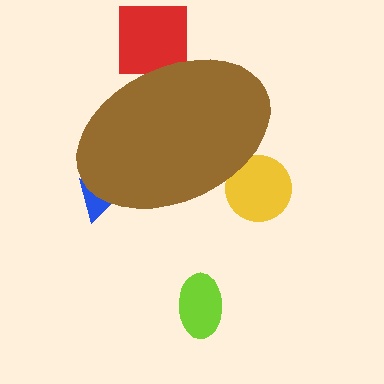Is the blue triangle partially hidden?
Yes, the blue triangle is partially hidden behind the brown ellipse.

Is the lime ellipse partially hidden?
No, the lime ellipse is fully visible.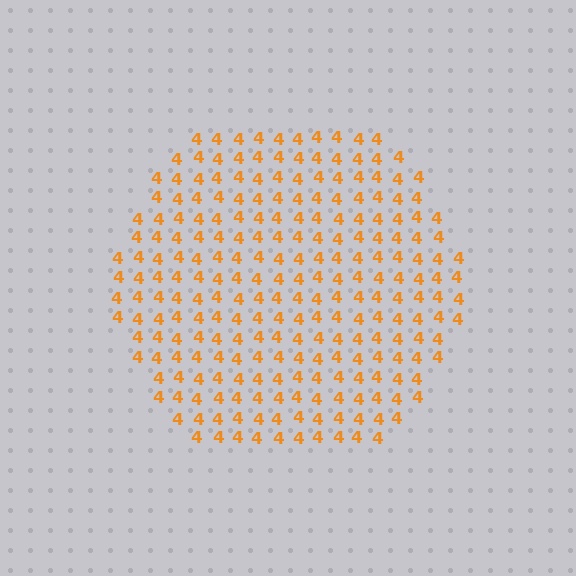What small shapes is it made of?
It is made of small digit 4's.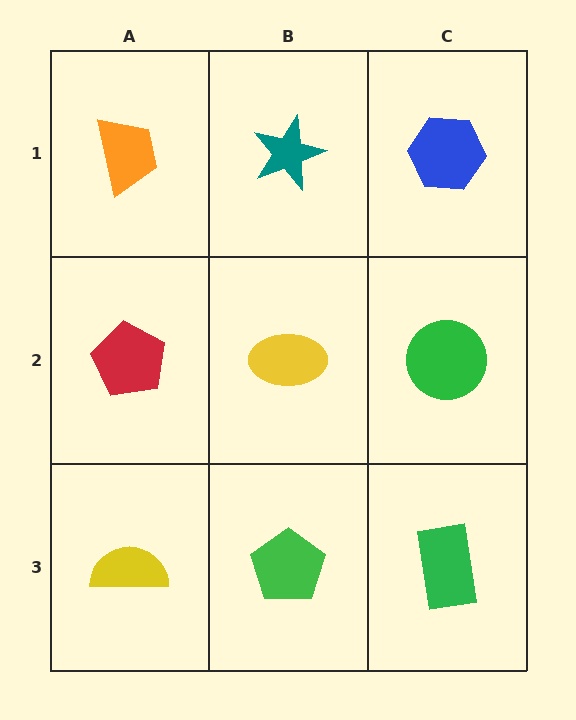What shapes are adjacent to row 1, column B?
A yellow ellipse (row 2, column B), an orange trapezoid (row 1, column A), a blue hexagon (row 1, column C).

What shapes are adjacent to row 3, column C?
A green circle (row 2, column C), a green pentagon (row 3, column B).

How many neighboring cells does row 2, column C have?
3.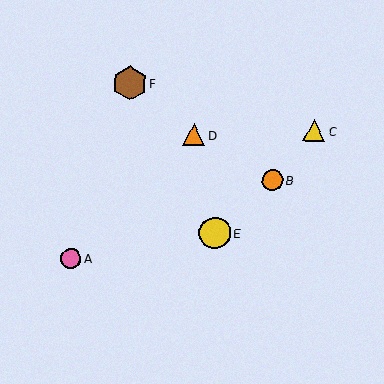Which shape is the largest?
The brown hexagon (labeled F) is the largest.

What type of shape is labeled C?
Shape C is a yellow triangle.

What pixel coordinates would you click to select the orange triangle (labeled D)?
Click at (194, 135) to select the orange triangle D.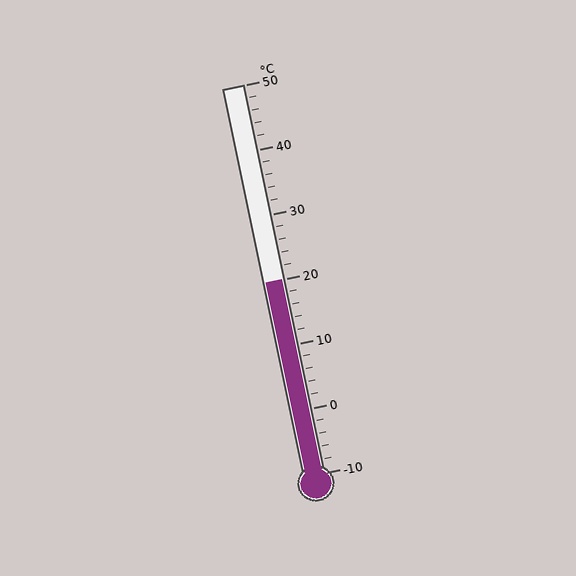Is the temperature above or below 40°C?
The temperature is below 40°C.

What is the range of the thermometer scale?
The thermometer scale ranges from -10°C to 50°C.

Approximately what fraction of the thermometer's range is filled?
The thermometer is filled to approximately 50% of its range.